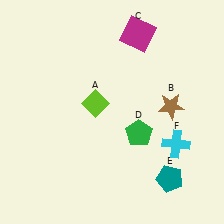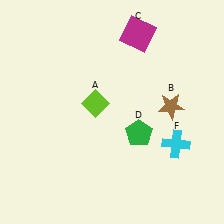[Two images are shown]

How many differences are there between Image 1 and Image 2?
There is 1 difference between the two images.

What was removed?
The teal pentagon (E) was removed in Image 2.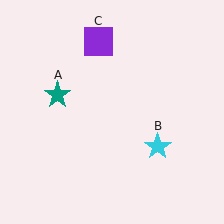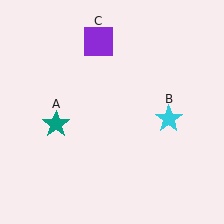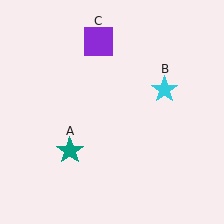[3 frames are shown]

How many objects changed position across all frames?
2 objects changed position: teal star (object A), cyan star (object B).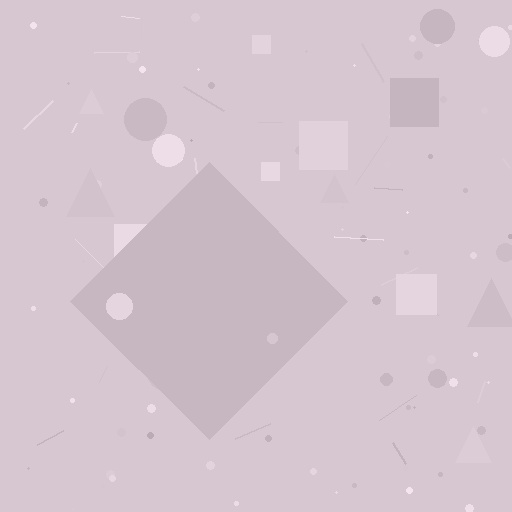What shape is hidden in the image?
A diamond is hidden in the image.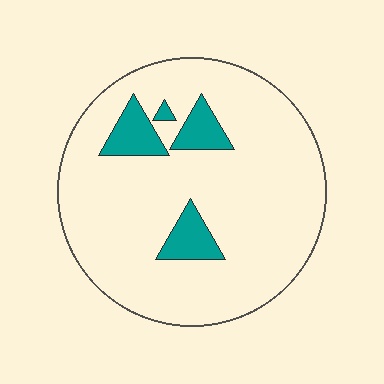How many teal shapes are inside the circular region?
4.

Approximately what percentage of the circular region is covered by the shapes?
Approximately 10%.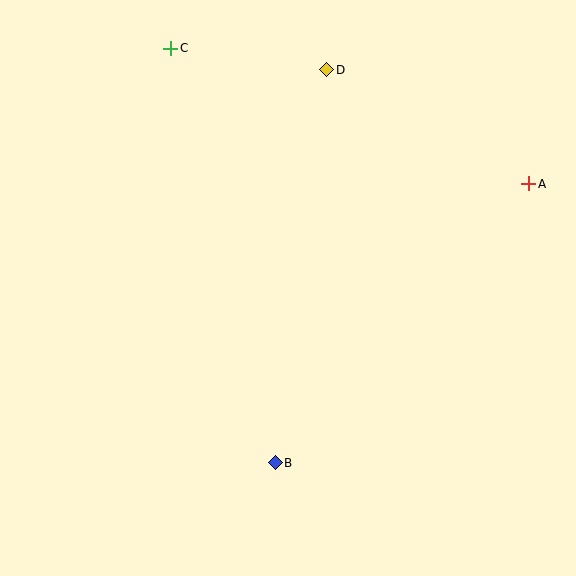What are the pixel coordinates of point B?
Point B is at (275, 463).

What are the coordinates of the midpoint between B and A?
The midpoint between B and A is at (402, 323).